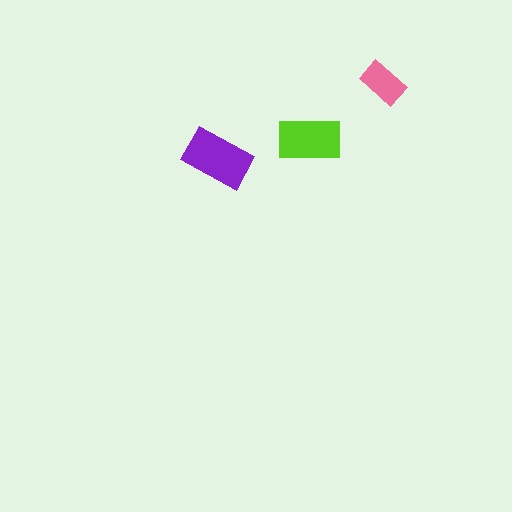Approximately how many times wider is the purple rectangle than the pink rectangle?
About 1.5 times wider.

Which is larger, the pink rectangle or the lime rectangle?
The lime one.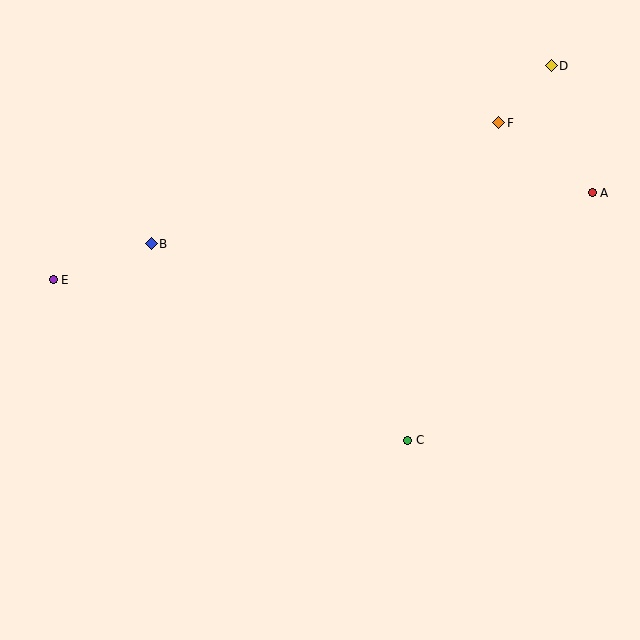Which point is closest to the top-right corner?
Point D is closest to the top-right corner.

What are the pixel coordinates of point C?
Point C is at (408, 440).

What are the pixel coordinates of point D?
Point D is at (551, 66).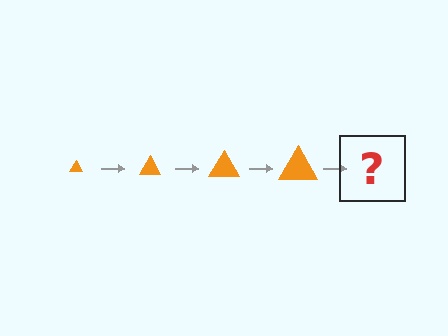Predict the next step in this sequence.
The next step is an orange triangle, larger than the previous one.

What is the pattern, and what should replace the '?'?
The pattern is that the triangle gets progressively larger each step. The '?' should be an orange triangle, larger than the previous one.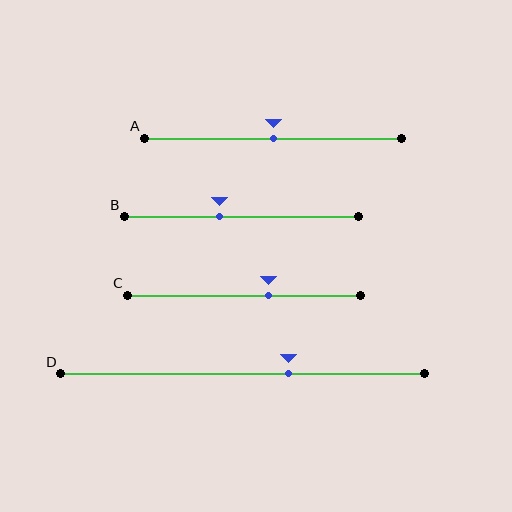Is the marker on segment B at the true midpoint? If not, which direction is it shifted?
No, the marker on segment B is shifted to the left by about 10% of the segment length.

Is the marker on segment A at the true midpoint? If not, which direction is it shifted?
Yes, the marker on segment A is at the true midpoint.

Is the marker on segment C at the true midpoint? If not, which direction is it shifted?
No, the marker on segment C is shifted to the right by about 11% of the segment length.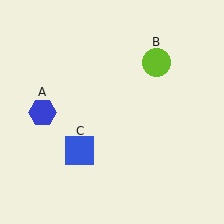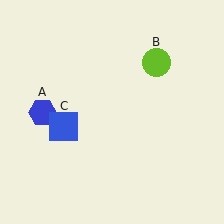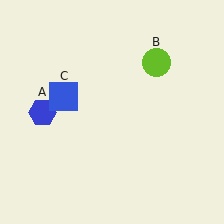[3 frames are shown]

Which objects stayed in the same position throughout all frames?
Blue hexagon (object A) and lime circle (object B) remained stationary.